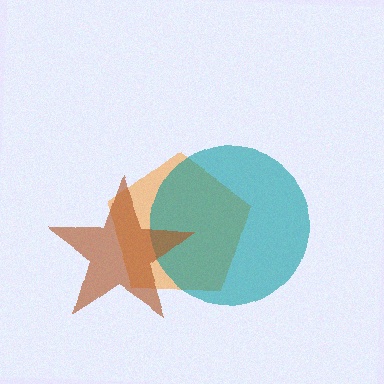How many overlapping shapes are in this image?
There are 3 overlapping shapes in the image.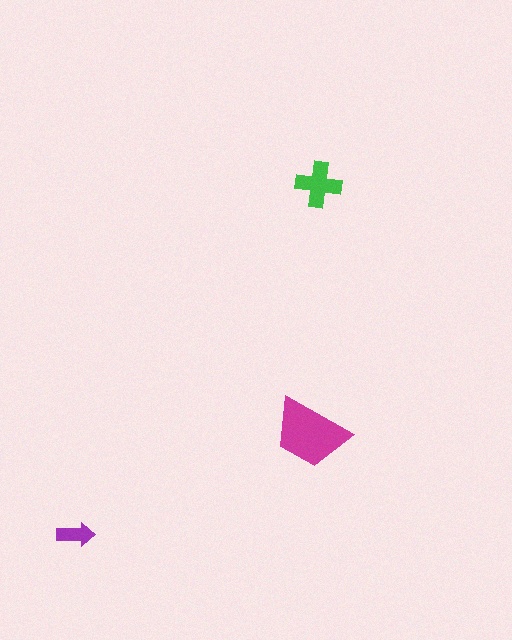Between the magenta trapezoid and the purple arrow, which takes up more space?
The magenta trapezoid.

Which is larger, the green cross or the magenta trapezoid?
The magenta trapezoid.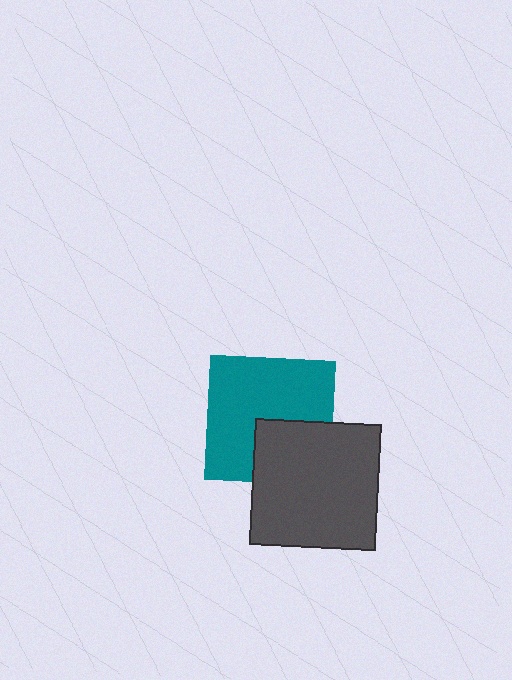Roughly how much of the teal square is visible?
Most of it is visible (roughly 68%).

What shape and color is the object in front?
The object in front is a dark gray square.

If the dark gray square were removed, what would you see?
You would see the complete teal square.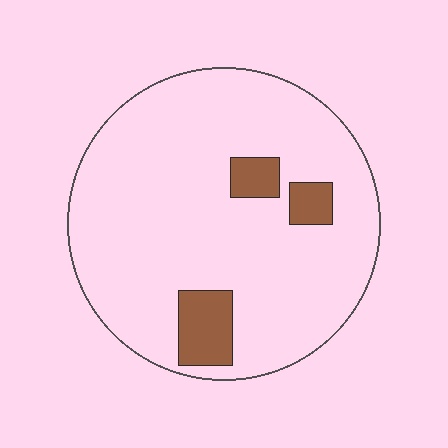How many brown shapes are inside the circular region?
3.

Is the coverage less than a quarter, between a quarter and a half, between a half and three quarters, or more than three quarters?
Less than a quarter.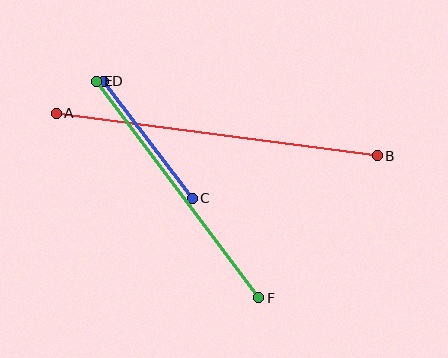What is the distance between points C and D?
The distance is approximately 147 pixels.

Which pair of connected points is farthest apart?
Points A and B are farthest apart.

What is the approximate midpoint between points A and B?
The midpoint is at approximately (217, 134) pixels.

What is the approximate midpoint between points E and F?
The midpoint is at approximately (177, 190) pixels.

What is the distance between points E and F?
The distance is approximately 271 pixels.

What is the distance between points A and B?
The distance is approximately 324 pixels.